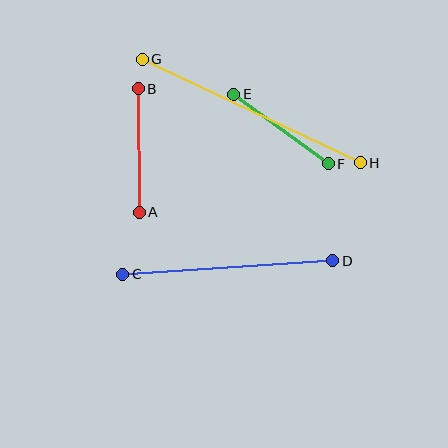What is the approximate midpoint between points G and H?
The midpoint is at approximately (251, 111) pixels.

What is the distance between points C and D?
The distance is approximately 210 pixels.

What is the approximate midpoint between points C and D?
The midpoint is at approximately (228, 268) pixels.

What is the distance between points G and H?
The distance is approximately 241 pixels.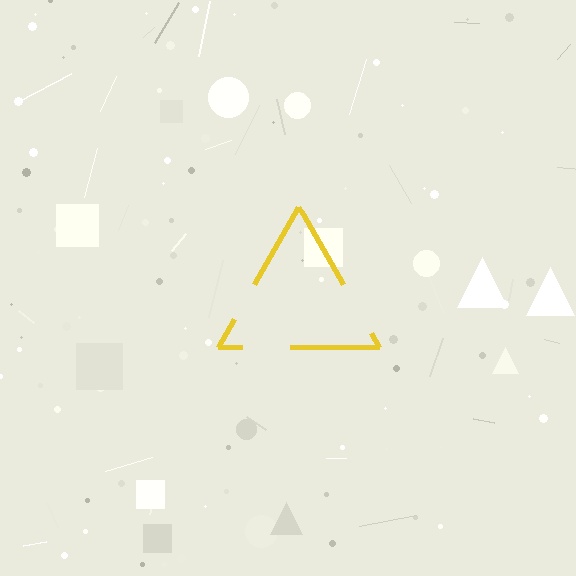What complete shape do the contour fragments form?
The contour fragments form a triangle.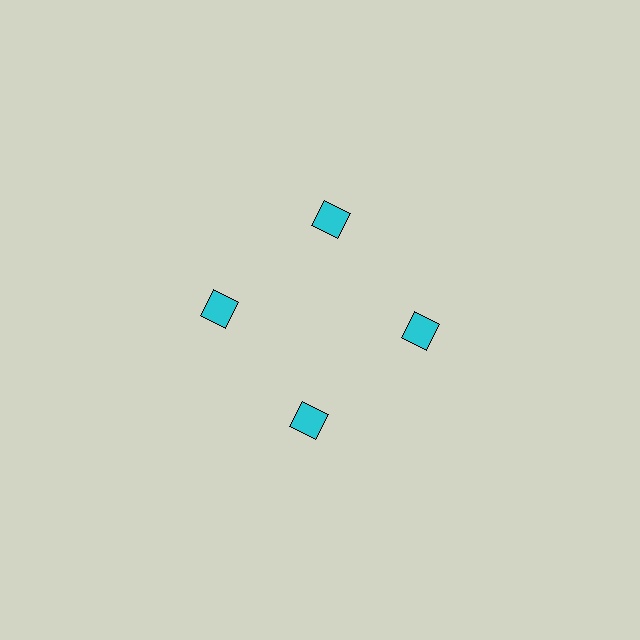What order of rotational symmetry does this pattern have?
This pattern has 4-fold rotational symmetry.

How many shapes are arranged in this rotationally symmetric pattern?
There are 4 shapes, arranged in 4 groups of 1.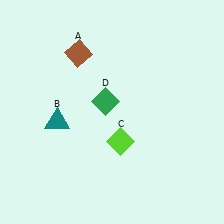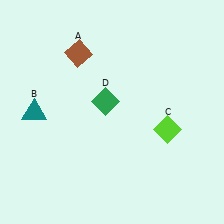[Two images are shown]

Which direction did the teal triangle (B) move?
The teal triangle (B) moved left.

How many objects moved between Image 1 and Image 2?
2 objects moved between the two images.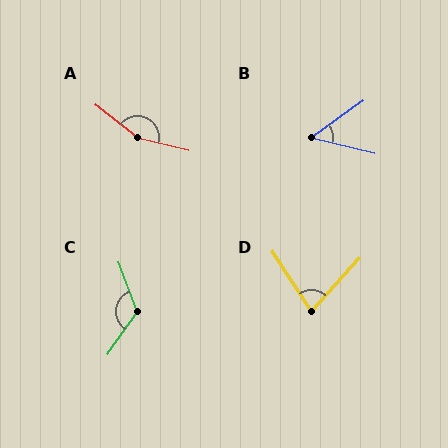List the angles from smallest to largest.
B (49°), D (76°), C (125°), A (156°).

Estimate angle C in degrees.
Approximately 125 degrees.